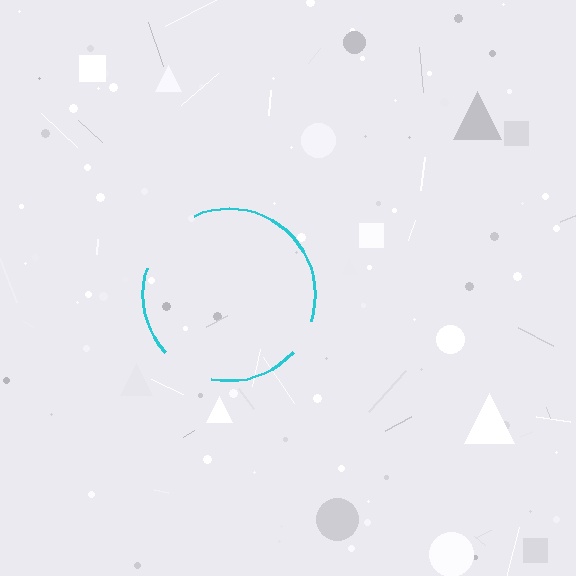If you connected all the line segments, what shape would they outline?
They would outline a circle.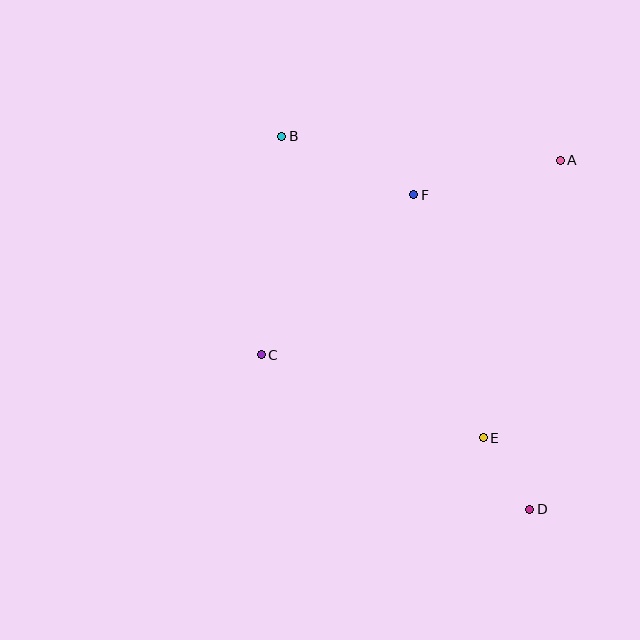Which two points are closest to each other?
Points D and E are closest to each other.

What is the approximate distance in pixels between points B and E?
The distance between B and E is approximately 363 pixels.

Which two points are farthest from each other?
Points B and D are farthest from each other.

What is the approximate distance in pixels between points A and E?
The distance between A and E is approximately 288 pixels.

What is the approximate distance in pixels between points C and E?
The distance between C and E is approximately 237 pixels.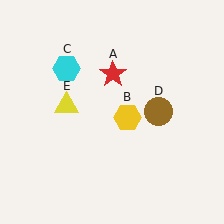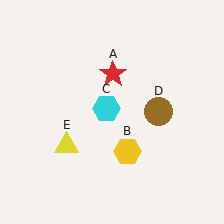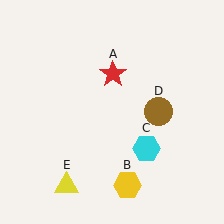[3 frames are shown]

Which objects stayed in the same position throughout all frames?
Red star (object A) and brown circle (object D) remained stationary.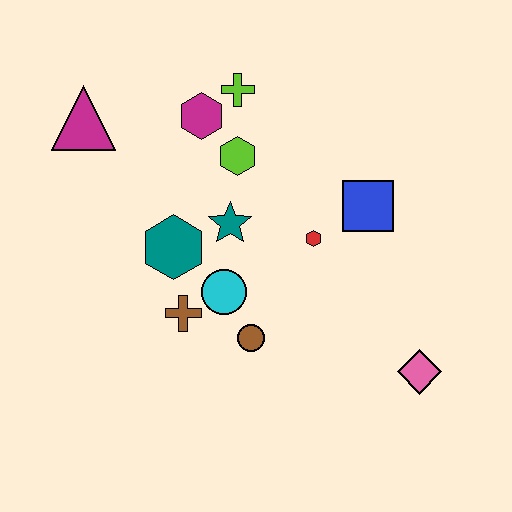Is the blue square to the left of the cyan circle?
No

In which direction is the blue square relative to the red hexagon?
The blue square is to the right of the red hexagon.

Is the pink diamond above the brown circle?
No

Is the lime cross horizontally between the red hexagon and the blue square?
No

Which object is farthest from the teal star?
The pink diamond is farthest from the teal star.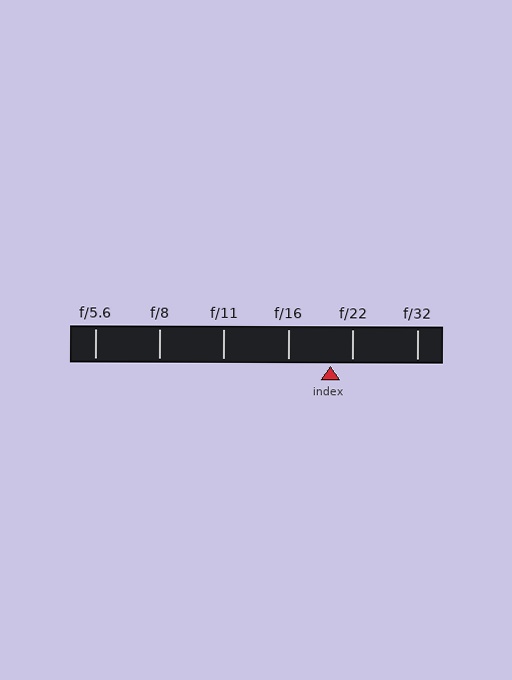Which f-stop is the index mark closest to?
The index mark is closest to f/22.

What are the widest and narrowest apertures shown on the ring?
The widest aperture shown is f/5.6 and the narrowest is f/32.